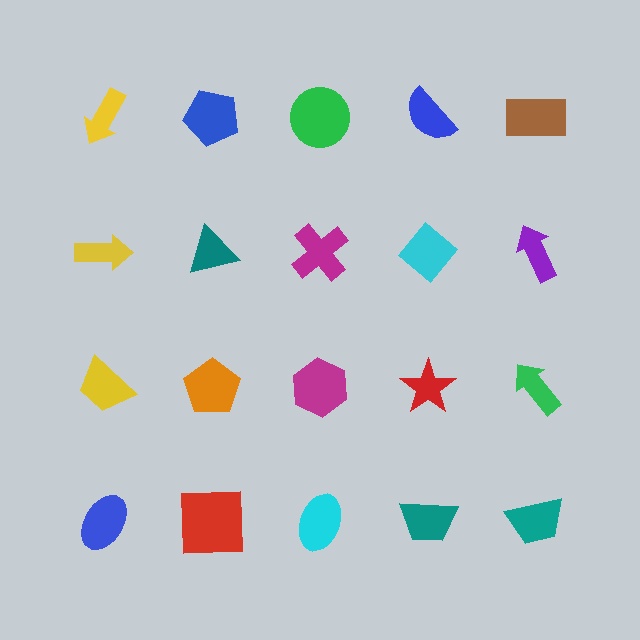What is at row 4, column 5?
A teal trapezoid.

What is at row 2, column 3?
A magenta cross.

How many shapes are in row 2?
5 shapes.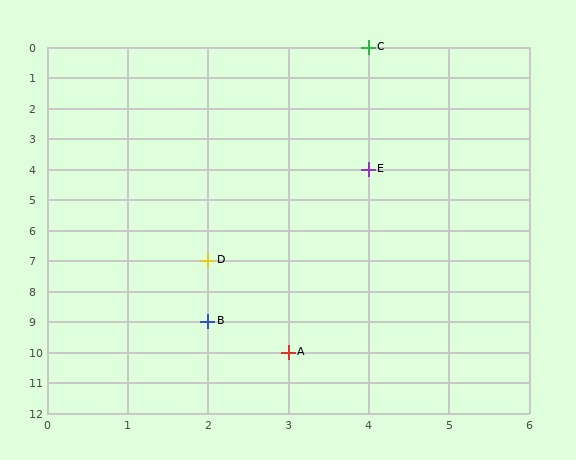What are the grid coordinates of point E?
Point E is at grid coordinates (4, 4).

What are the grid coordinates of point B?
Point B is at grid coordinates (2, 9).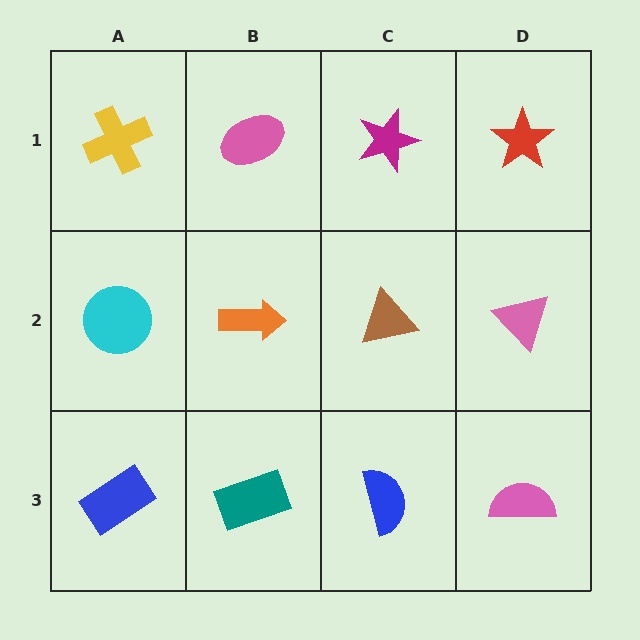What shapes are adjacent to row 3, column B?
An orange arrow (row 2, column B), a blue rectangle (row 3, column A), a blue semicircle (row 3, column C).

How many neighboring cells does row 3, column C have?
3.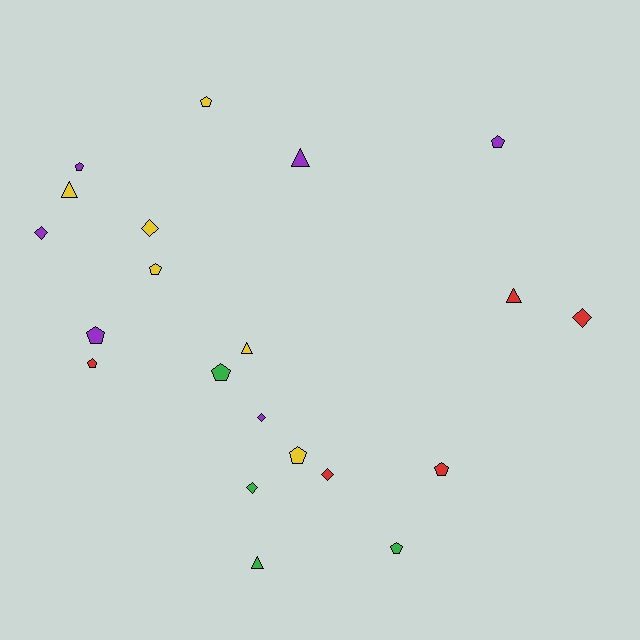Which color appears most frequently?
Purple, with 6 objects.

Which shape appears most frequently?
Pentagon, with 10 objects.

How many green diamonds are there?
There is 1 green diamond.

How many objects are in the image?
There are 21 objects.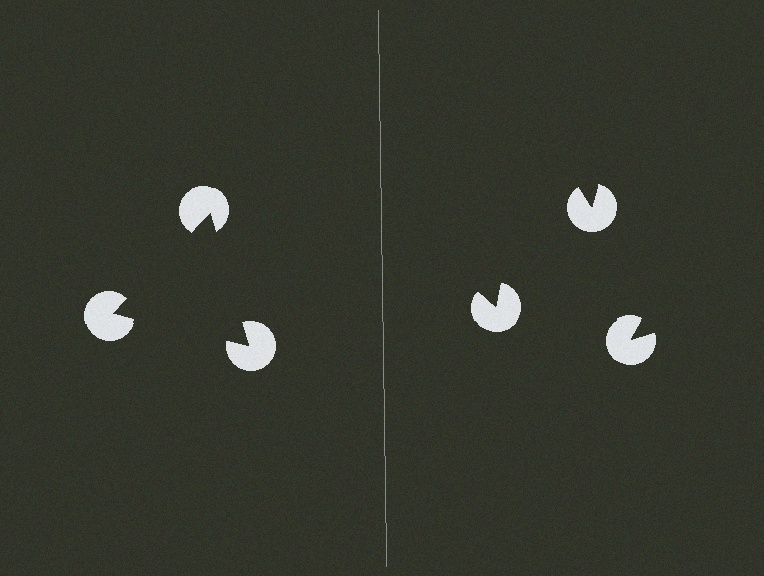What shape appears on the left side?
An illusory triangle.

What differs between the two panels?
The pac-man discs are positioned identically on both sides; only the wedge orientations differ. On the left they align to a triangle; on the right they are misaligned.